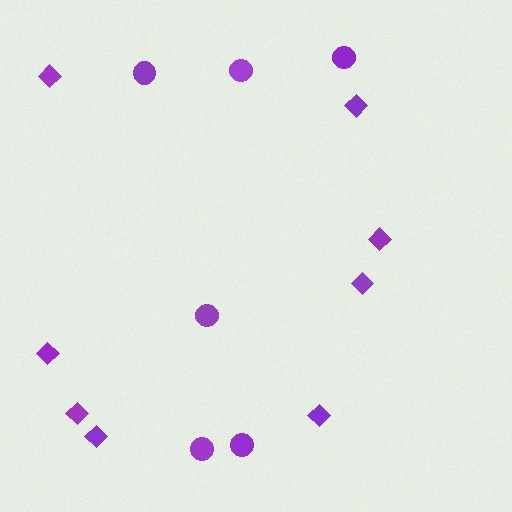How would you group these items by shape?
There are 2 groups: one group of circles (6) and one group of diamonds (8).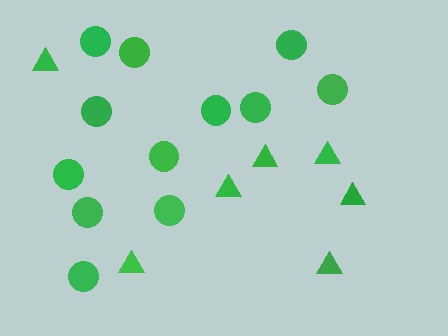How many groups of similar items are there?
There are 2 groups: one group of circles (12) and one group of triangles (7).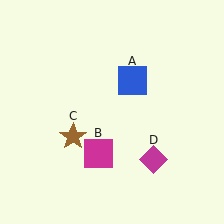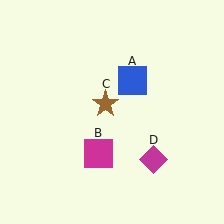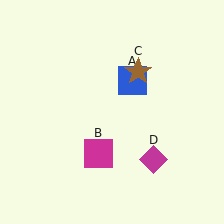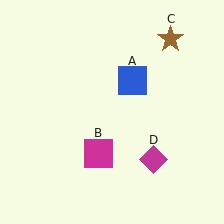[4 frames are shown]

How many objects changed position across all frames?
1 object changed position: brown star (object C).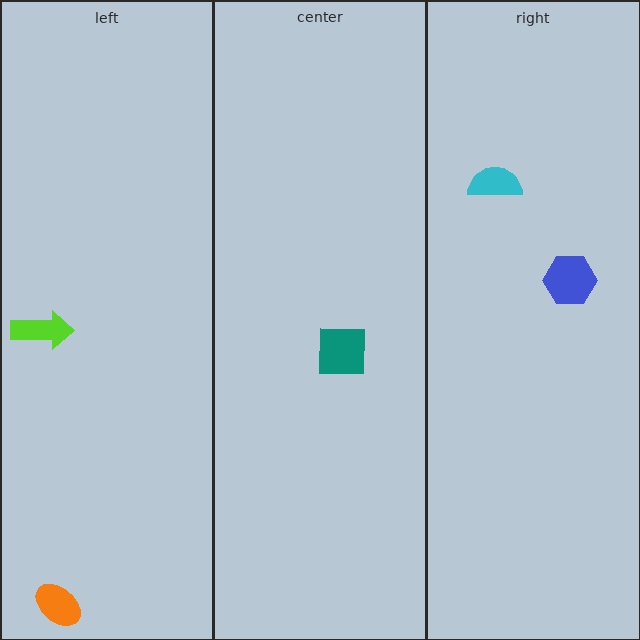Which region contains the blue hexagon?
The right region.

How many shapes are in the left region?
2.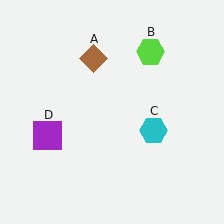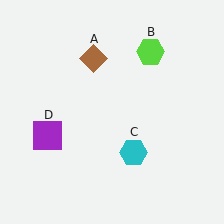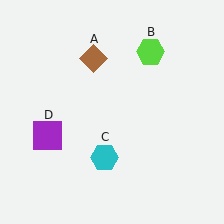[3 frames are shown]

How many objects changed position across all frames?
1 object changed position: cyan hexagon (object C).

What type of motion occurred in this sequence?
The cyan hexagon (object C) rotated clockwise around the center of the scene.